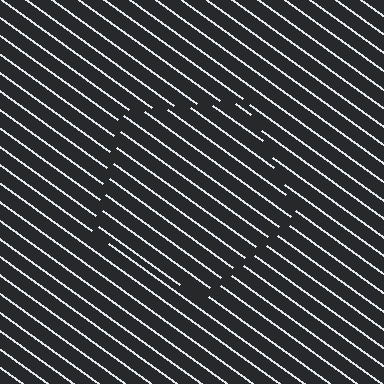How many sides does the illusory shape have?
5 sides — the line-ends trace a pentagon.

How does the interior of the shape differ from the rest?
The interior of the shape contains the same grating, shifted by half a period — the contour is defined by the phase discontinuity where line-ends from the inner and outer gratings abut.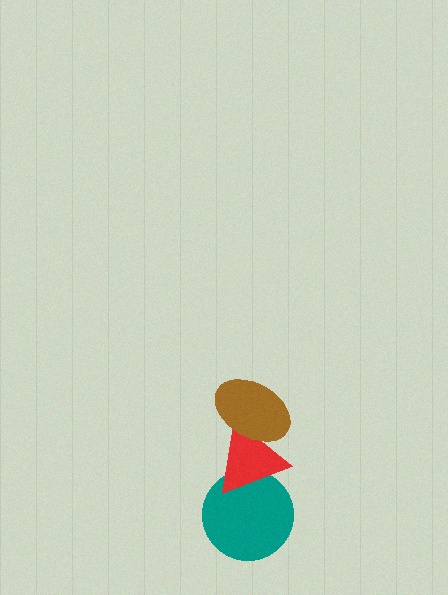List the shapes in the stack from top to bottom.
From top to bottom: the brown ellipse, the red triangle, the teal circle.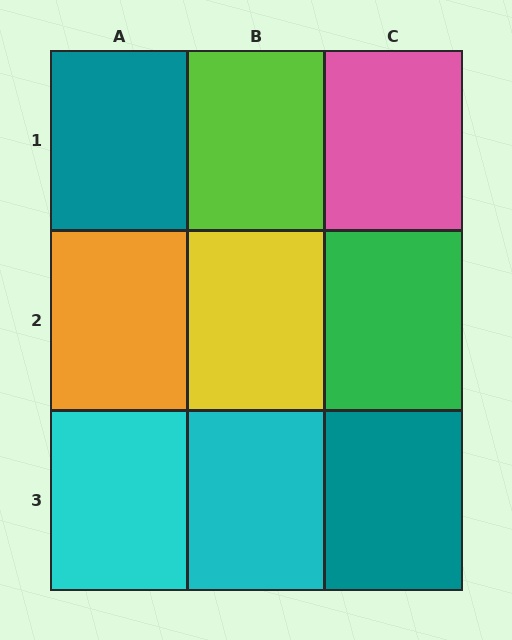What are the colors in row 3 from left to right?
Cyan, cyan, teal.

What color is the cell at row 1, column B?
Lime.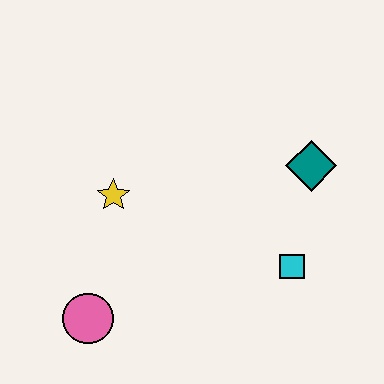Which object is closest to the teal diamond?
The cyan square is closest to the teal diamond.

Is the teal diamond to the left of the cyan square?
No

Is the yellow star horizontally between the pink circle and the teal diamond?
Yes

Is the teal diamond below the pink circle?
No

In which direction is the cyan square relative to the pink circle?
The cyan square is to the right of the pink circle.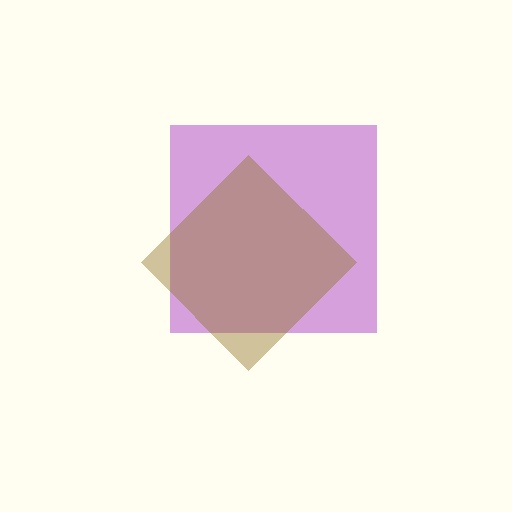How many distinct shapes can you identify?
There are 2 distinct shapes: a purple square, a brown diamond.